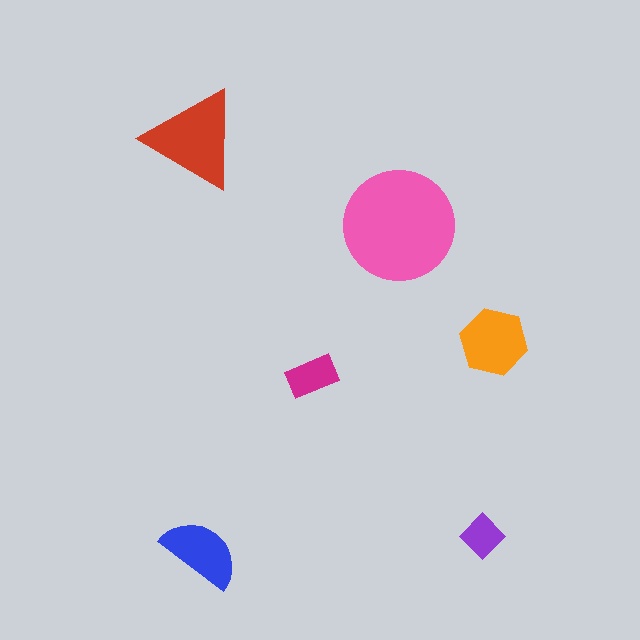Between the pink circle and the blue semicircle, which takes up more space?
The pink circle.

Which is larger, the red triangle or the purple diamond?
The red triangle.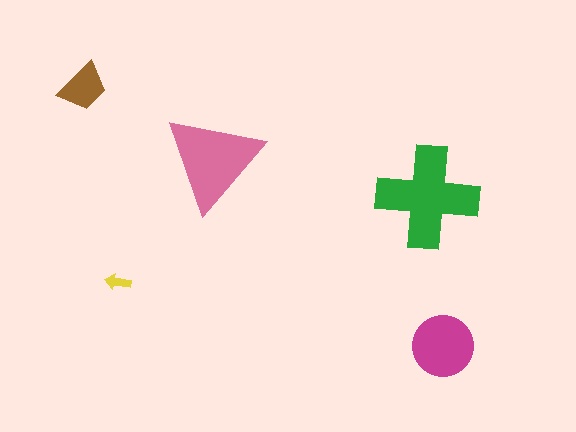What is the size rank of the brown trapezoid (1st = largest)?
4th.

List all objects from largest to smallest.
The green cross, the pink triangle, the magenta circle, the brown trapezoid, the yellow arrow.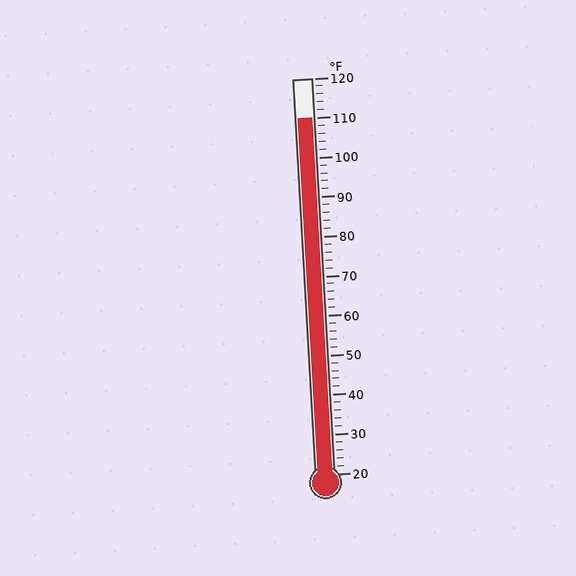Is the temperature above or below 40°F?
The temperature is above 40°F.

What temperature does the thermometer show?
The thermometer shows approximately 110°F.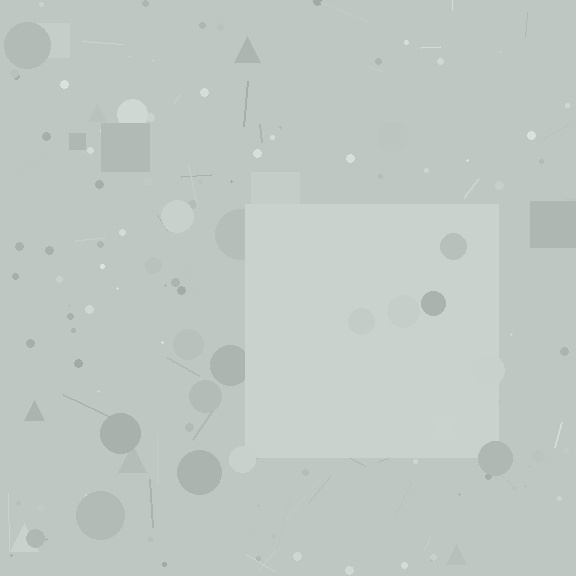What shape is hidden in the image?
A square is hidden in the image.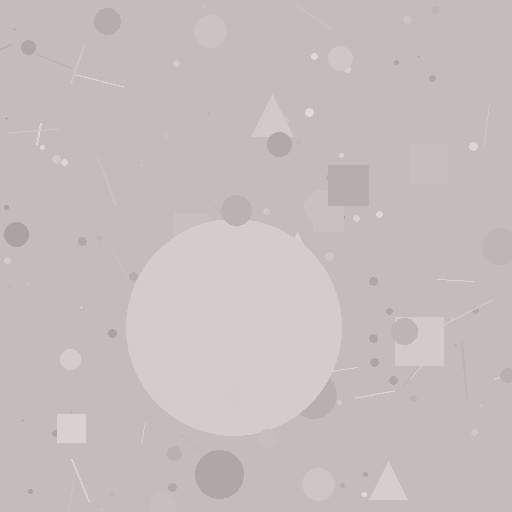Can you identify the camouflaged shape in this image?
The camouflaged shape is a circle.